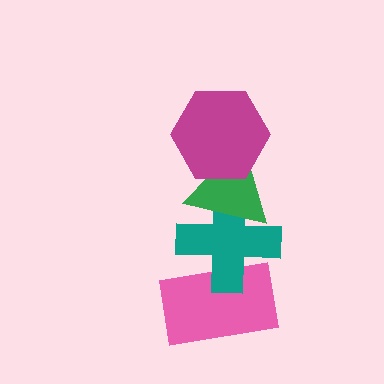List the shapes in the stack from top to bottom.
From top to bottom: the magenta hexagon, the green triangle, the teal cross, the pink rectangle.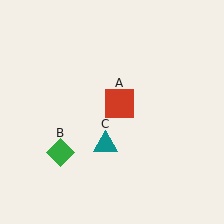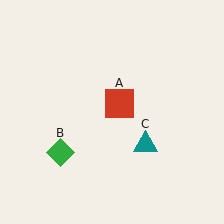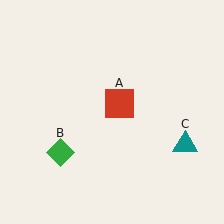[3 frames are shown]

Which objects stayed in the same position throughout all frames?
Red square (object A) and green diamond (object B) remained stationary.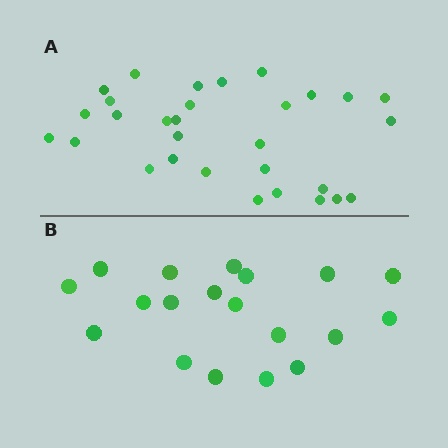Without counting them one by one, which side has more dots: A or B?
Region A (the top region) has more dots.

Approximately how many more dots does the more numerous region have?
Region A has roughly 12 or so more dots than region B.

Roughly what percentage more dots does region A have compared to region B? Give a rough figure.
About 60% more.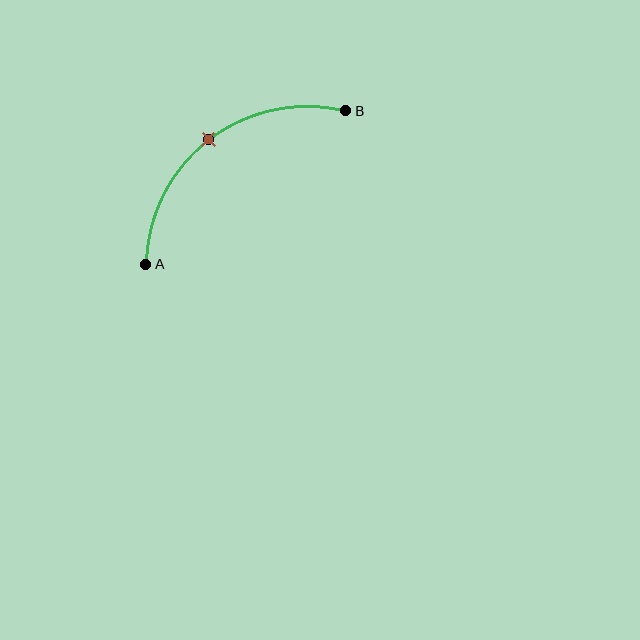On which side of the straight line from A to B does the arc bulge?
The arc bulges above and to the left of the straight line connecting A and B.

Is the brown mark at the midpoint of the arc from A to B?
Yes. The brown mark lies on the arc at equal arc-length from both A and B — it is the arc midpoint.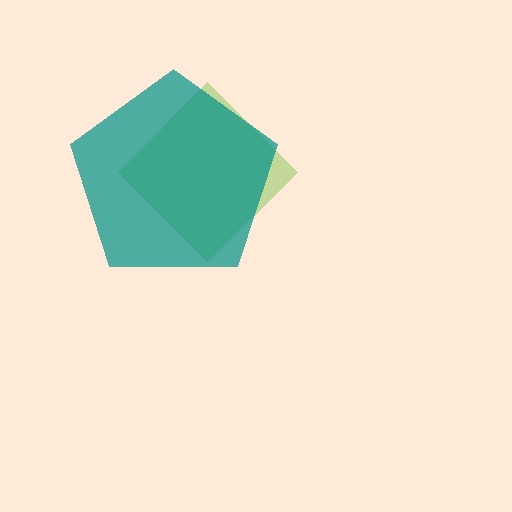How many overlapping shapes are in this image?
There are 2 overlapping shapes in the image.